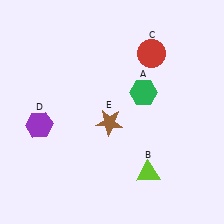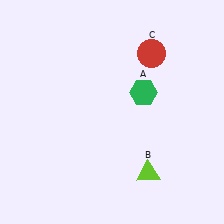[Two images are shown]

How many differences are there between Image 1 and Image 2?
There are 2 differences between the two images.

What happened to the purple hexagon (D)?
The purple hexagon (D) was removed in Image 2. It was in the bottom-left area of Image 1.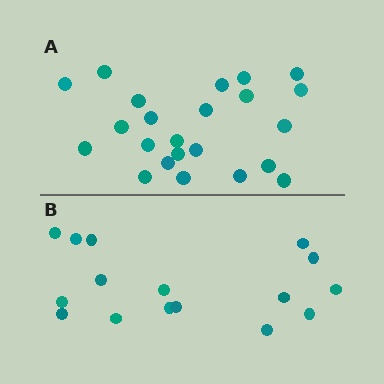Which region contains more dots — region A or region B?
Region A (the top region) has more dots.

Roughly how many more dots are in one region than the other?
Region A has roughly 8 or so more dots than region B.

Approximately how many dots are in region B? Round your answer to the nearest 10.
About 20 dots. (The exact count is 16, which rounds to 20.)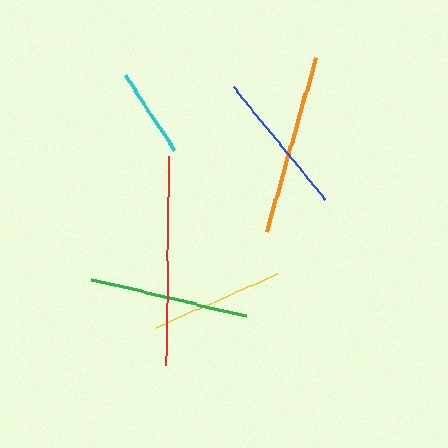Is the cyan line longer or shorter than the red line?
The red line is longer than the cyan line.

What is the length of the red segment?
The red segment is approximately 209 pixels long.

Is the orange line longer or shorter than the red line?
The red line is longer than the orange line.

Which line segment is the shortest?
The cyan line is the shortest at approximately 90 pixels.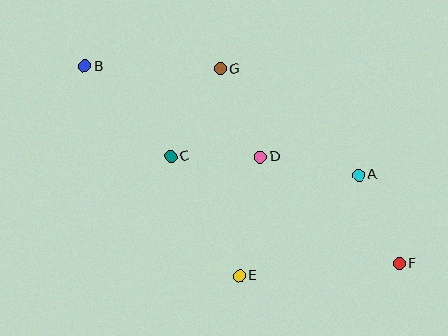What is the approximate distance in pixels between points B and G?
The distance between B and G is approximately 136 pixels.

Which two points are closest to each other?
Points C and D are closest to each other.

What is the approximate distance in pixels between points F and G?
The distance between F and G is approximately 264 pixels.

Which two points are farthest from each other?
Points B and F are farthest from each other.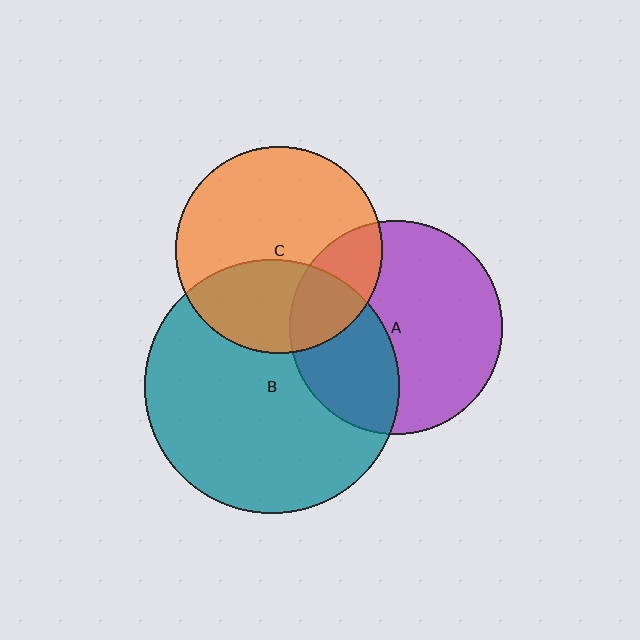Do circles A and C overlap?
Yes.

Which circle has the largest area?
Circle B (teal).